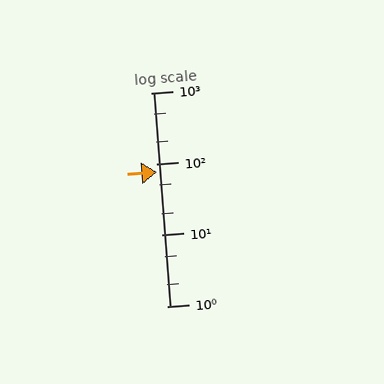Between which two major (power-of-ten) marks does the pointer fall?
The pointer is between 10 and 100.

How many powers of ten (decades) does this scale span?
The scale spans 3 decades, from 1 to 1000.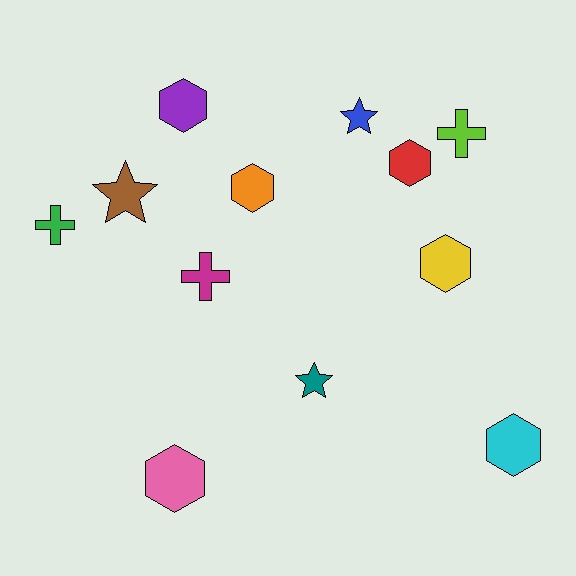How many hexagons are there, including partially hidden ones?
There are 6 hexagons.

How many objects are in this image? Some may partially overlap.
There are 12 objects.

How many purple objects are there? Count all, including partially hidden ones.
There is 1 purple object.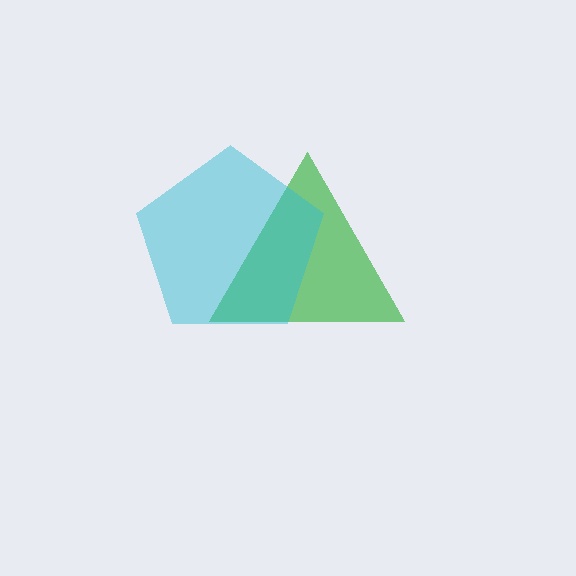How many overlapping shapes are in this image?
There are 2 overlapping shapes in the image.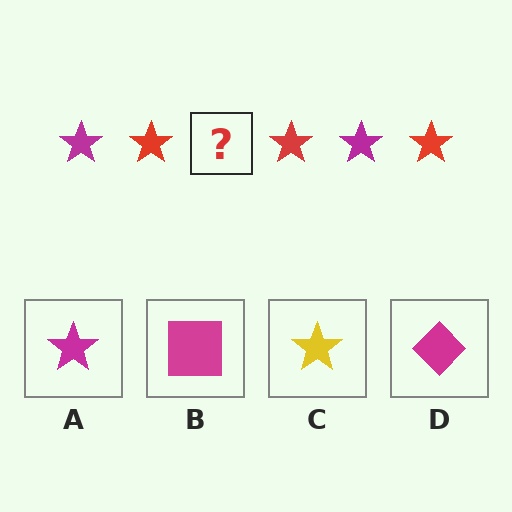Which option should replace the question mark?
Option A.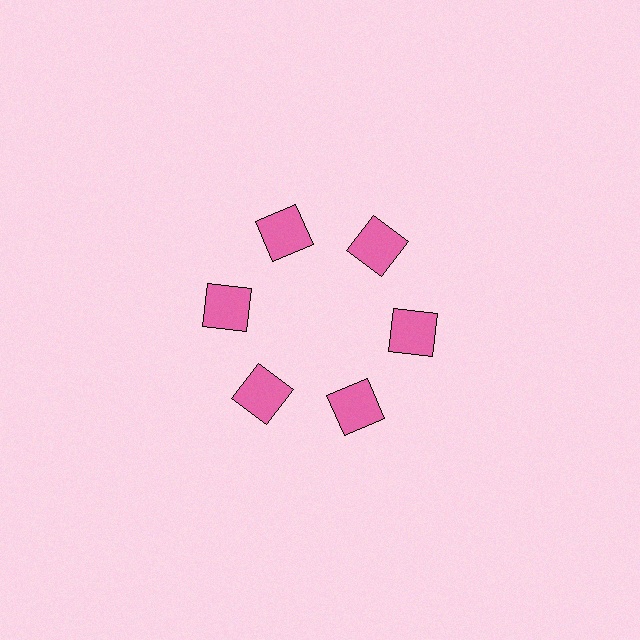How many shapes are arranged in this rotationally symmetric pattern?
There are 6 shapes, arranged in 6 groups of 1.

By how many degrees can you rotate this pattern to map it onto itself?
The pattern maps onto itself every 60 degrees of rotation.